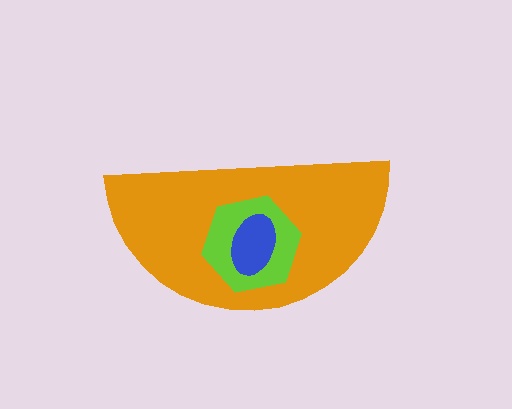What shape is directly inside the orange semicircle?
The lime hexagon.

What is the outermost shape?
The orange semicircle.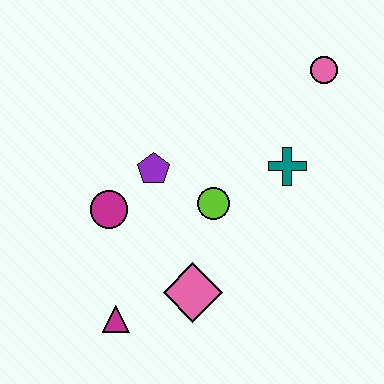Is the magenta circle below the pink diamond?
No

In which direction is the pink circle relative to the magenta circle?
The pink circle is to the right of the magenta circle.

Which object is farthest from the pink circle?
The magenta triangle is farthest from the pink circle.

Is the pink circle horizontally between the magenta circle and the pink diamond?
No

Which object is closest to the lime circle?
The purple pentagon is closest to the lime circle.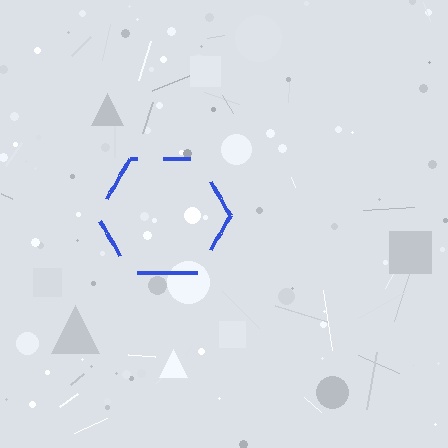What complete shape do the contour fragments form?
The contour fragments form a hexagon.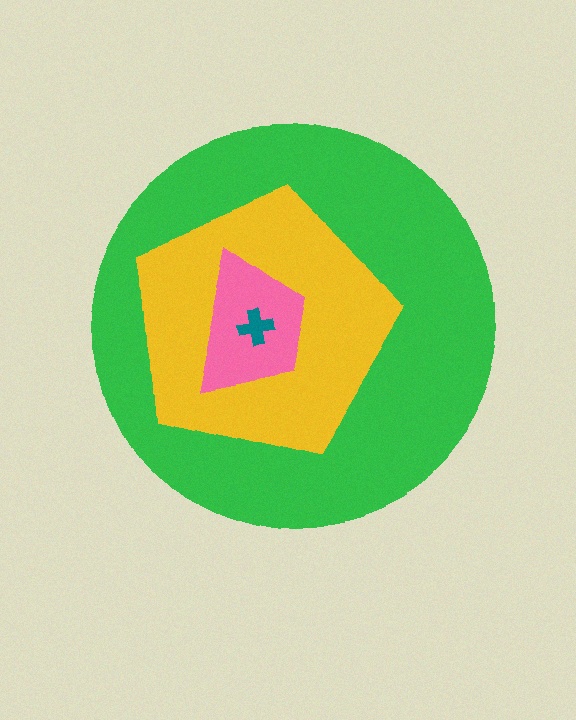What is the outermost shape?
The green circle.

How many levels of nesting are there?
4.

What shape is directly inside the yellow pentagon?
The pink trapezoid.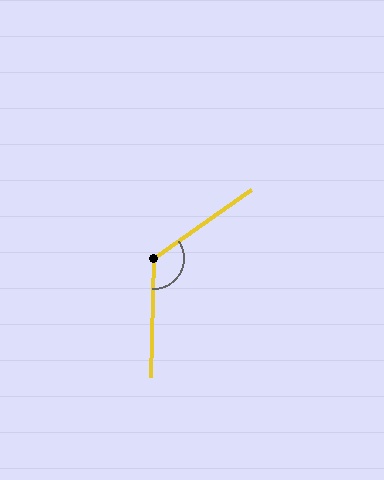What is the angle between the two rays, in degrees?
Approximately 127 degrees.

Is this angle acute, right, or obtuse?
It is obtuse.